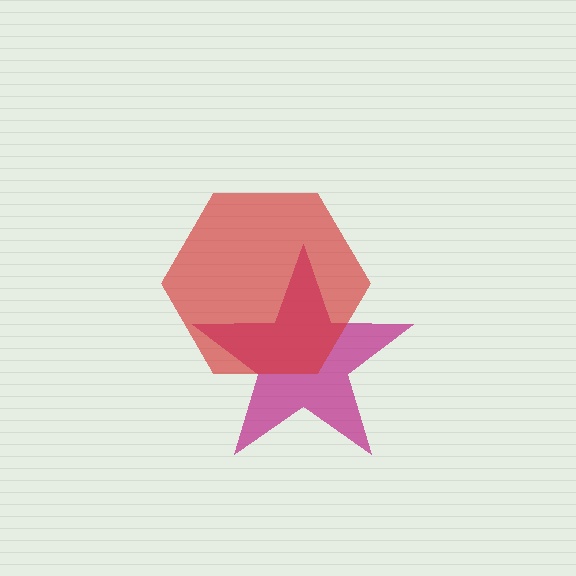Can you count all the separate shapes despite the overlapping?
Yes, there are 2 separate shapes.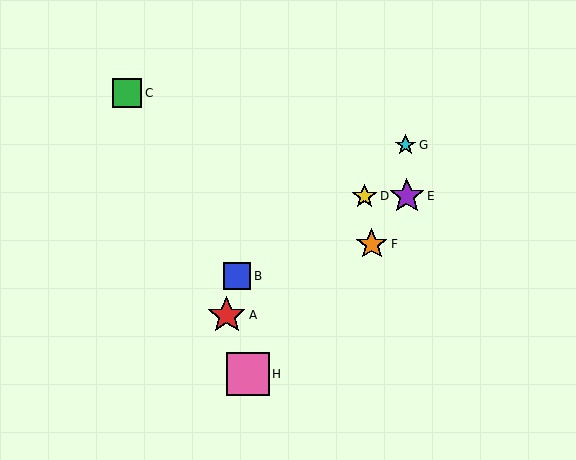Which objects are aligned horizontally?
Objects D, E are aligned horizontally.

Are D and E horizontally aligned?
Yes, both are at y≈196.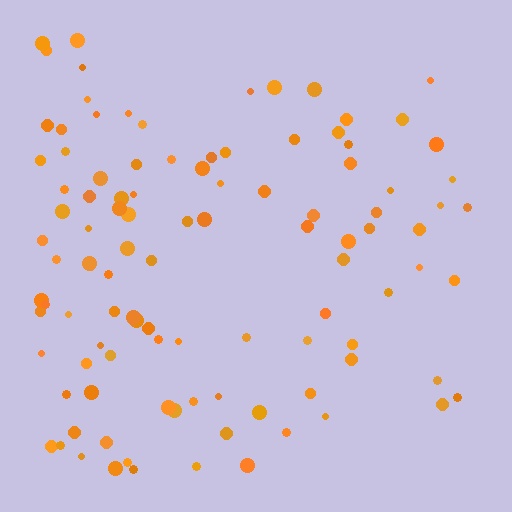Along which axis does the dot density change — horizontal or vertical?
Horizontal.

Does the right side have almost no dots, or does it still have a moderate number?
Still a moderate number, just noticeably fewer than the left.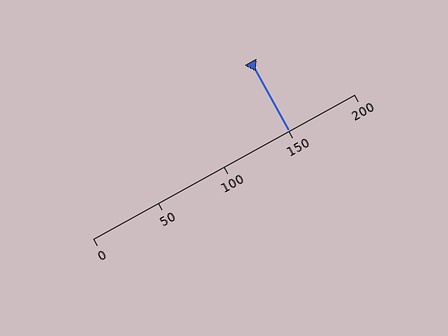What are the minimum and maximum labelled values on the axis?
The axis runs from 0 to 200.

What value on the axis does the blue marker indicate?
The marker indicates approximately 150.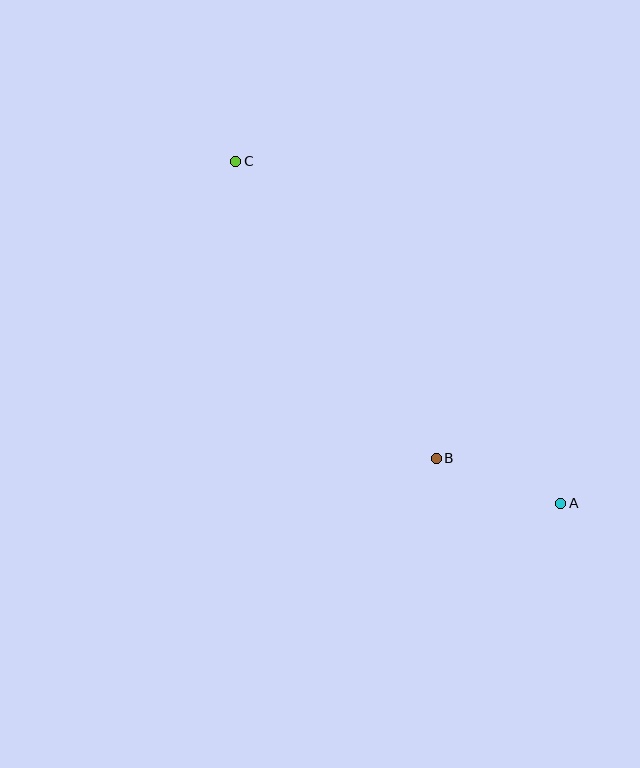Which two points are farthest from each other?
Points A and C are farthest from each other.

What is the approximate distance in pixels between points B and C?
The distance between B and C is approximately 358 pixels.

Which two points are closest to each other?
Points A and B are closest to each other.